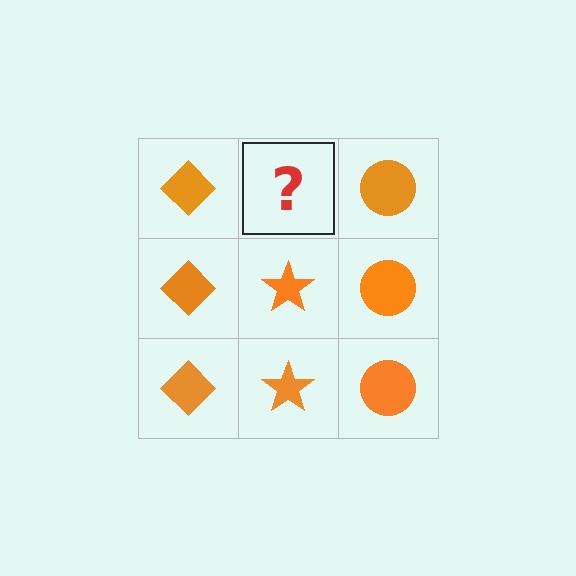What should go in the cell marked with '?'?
The missing cell should contain an orange star.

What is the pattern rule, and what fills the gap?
The rule is that each column has a consistent shape. The gap should be filled with an orange star.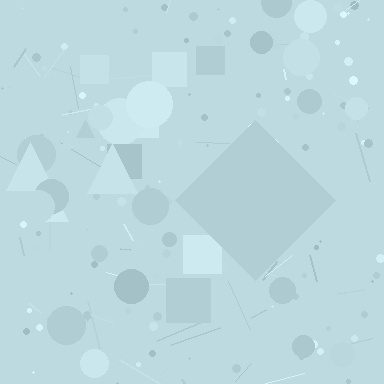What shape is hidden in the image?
A diamond is hidden in the image.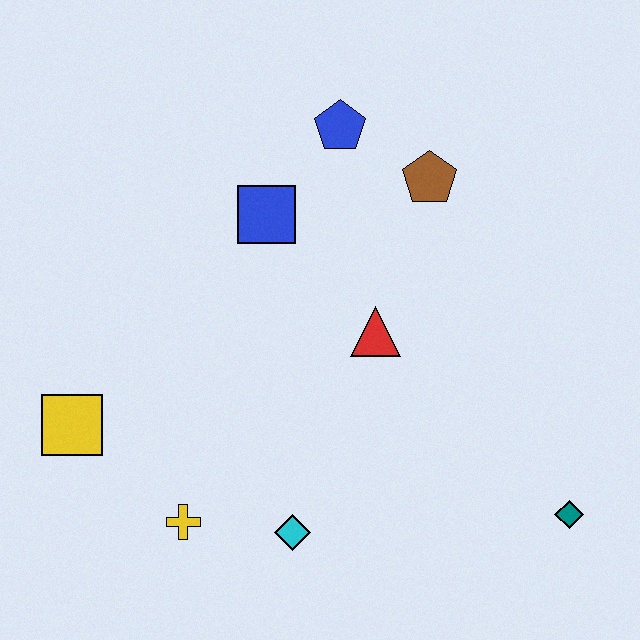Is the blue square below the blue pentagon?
Yes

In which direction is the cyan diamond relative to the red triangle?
The cyan diamond is below the red triangle.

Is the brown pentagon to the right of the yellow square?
Yes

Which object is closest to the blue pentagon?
The brown pentagon is closest to the blue pentagon.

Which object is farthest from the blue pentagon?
The teal diamond is farthest from the blue pentagon.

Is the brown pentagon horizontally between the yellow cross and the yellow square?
No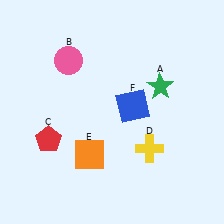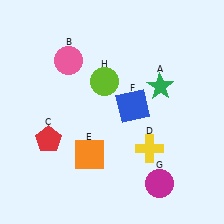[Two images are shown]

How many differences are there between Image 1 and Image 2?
There are 2 differences between the two images.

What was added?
A magenta circle (G), a lime circle (H) were added in Image 2.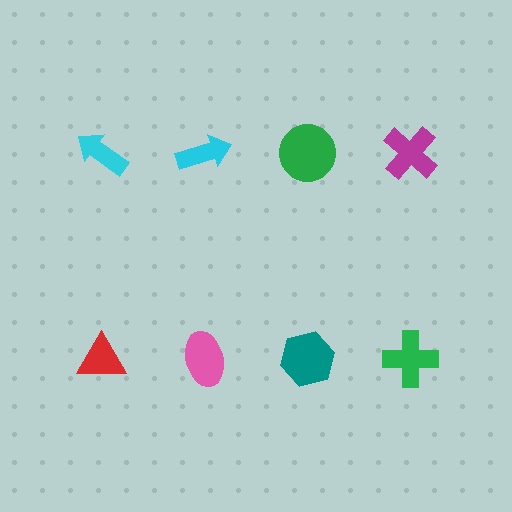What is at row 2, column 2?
A pink ellipse.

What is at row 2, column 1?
A red triangle.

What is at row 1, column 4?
A magenta cross.